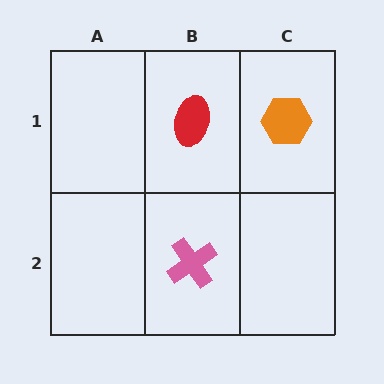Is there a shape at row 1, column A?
No, that cell is empty.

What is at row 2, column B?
A pink cross.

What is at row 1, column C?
An orange hexagon.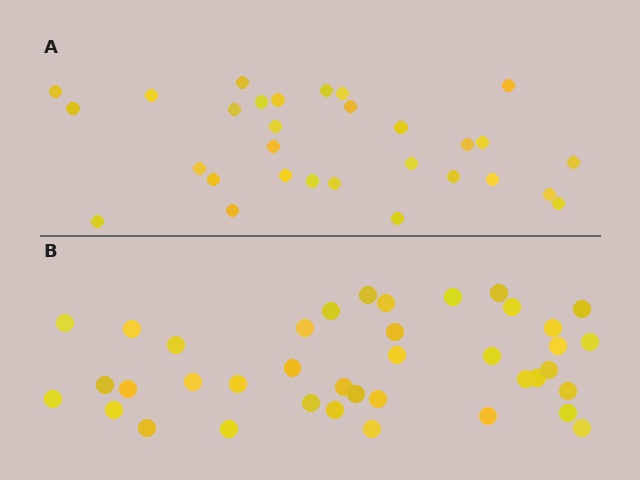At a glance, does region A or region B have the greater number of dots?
Region B (the bottom region) has more dots.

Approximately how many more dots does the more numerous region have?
Region B has roughly 8 or so more dots than region A.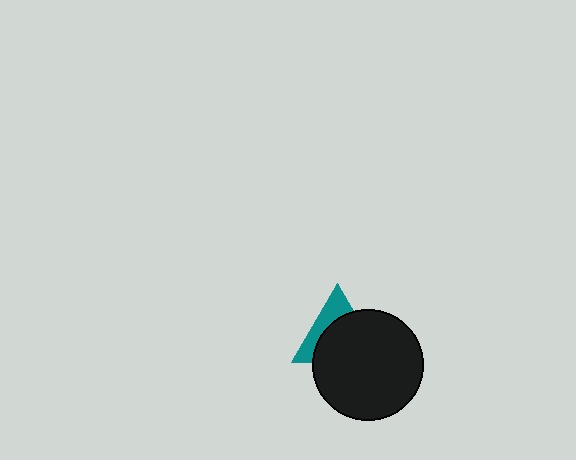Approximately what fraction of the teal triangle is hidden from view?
Roughly 64% of the teal triangle is hidden behind the black circle.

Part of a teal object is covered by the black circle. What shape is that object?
It is a triangle.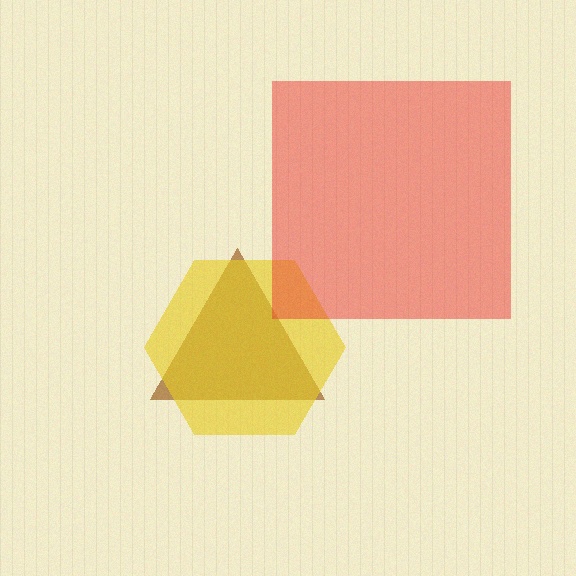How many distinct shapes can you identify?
There are 3 distinct shapes: a brown triangle, a yellow hexagon, a red square.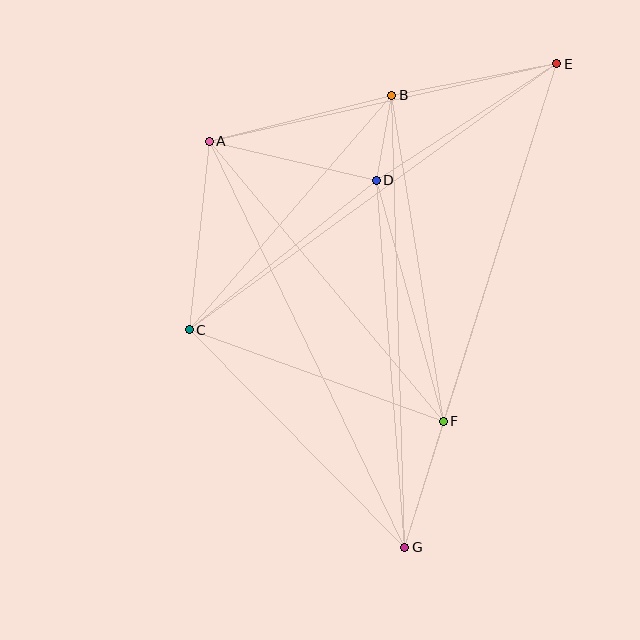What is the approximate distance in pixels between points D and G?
The distance between D and G is approximately 368 pixels.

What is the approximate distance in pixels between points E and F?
The distance between E and F is approximately 375 pixels.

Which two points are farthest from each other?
Points E and G are farthest from each other.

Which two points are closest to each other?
Points B and D are closest to each other.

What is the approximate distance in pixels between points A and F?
The distance between A and F is approximately 364 pixels.